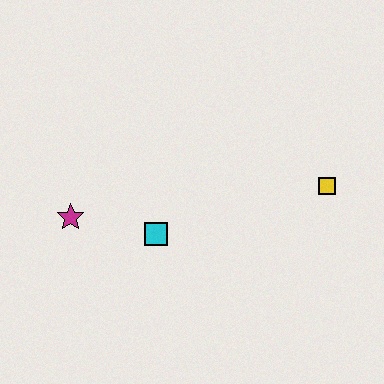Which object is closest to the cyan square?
The magenta star is closest to the cyan square.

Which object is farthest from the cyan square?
The yellow square is farthest from the cyan square.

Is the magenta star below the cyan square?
No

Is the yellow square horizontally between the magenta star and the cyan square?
No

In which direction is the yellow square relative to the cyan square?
The yellow square is to the right of the cyan square.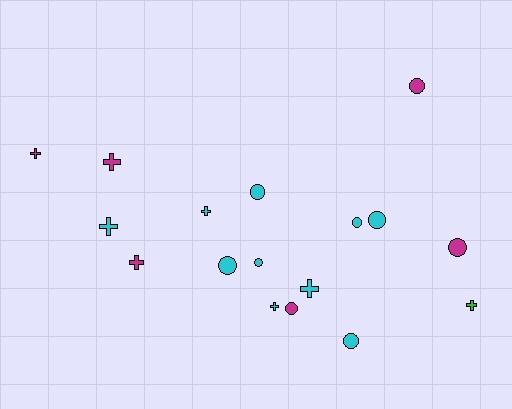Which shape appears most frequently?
Circle, with 9 objects.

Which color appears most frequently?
Cyan, with 10 objects.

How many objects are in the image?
There are 17 objects.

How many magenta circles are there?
There are 3 magenta circles.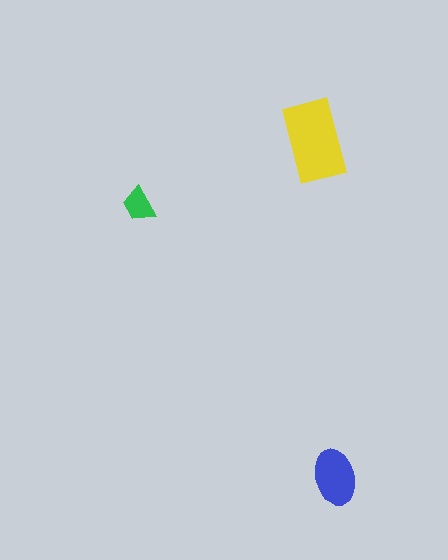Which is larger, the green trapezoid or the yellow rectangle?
The yellow rectangle.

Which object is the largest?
The yellow rectangle.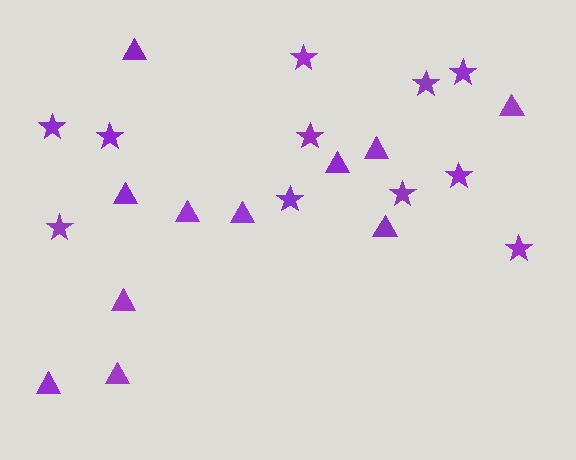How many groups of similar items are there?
There are 2 groups: one group of stars (11) and one group of triangles (11).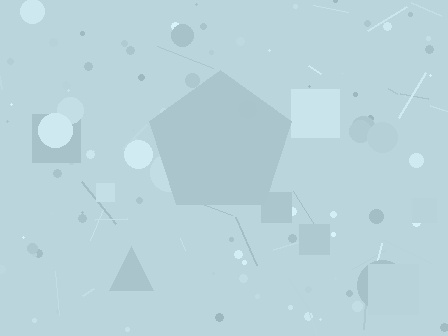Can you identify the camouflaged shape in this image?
The camouflaged shape is a pentagon.